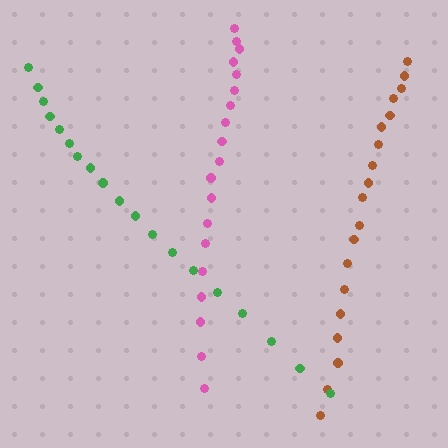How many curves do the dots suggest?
There are 3 distinct paths.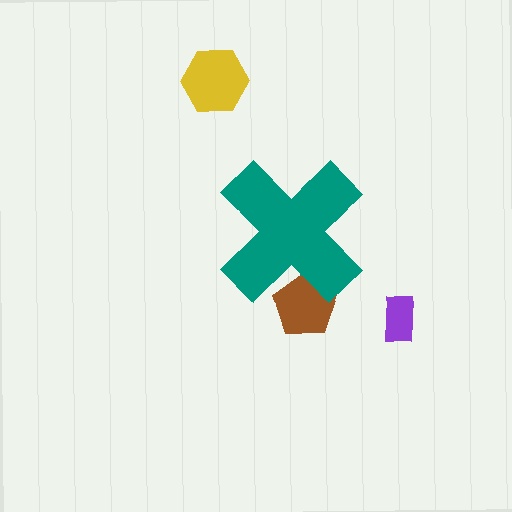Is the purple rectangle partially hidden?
No, the purple rectangle is fully visible.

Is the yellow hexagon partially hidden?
No, the yellow hexagon is fully visible.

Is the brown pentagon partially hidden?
Yes, the brown pentagon is partially hidden behind the teal cross.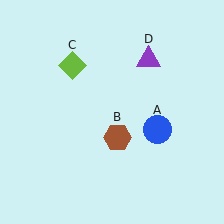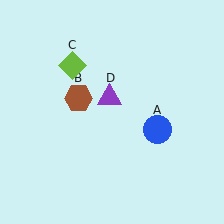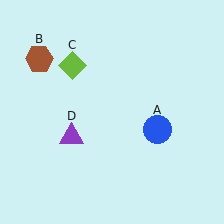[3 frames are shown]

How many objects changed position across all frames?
2 objects changed position: brown hexagon (object B), purple triangle (object D).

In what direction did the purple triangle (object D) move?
The purple triangle (object D) moved down and to the left.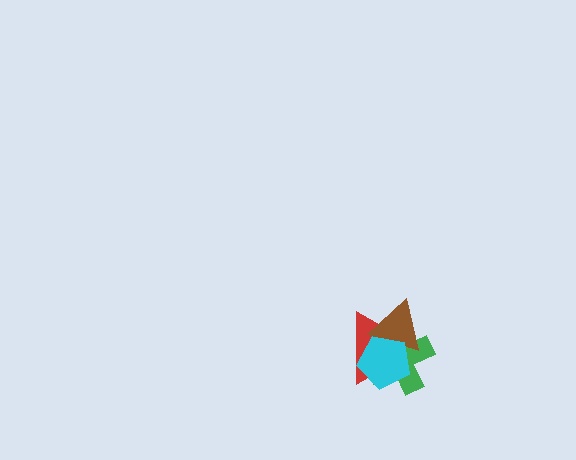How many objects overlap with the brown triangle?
3 objects overlap with the brown triangle.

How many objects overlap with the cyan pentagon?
3 objects overlap with the cyan pentagon.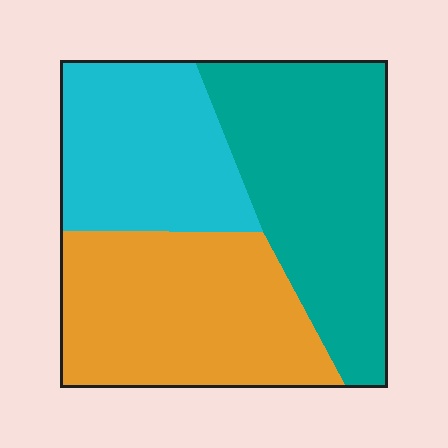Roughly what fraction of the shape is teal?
Teal takes up about three eighths (3/8) of the shape.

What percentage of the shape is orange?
Orange takes up about three eighths (3/8) of the shape.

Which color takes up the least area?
Cyan, at roughly 25%.